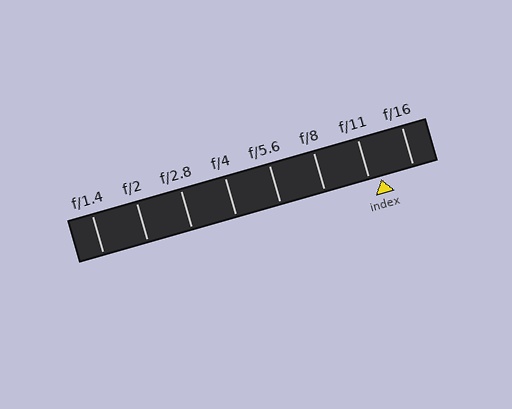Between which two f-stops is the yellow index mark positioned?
The index mark is between f/11 and f/16.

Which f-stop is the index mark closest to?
The index mark is closest to f/11.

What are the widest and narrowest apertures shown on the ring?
The widest aperture shown is f/1.4 and the narrowest is f/16.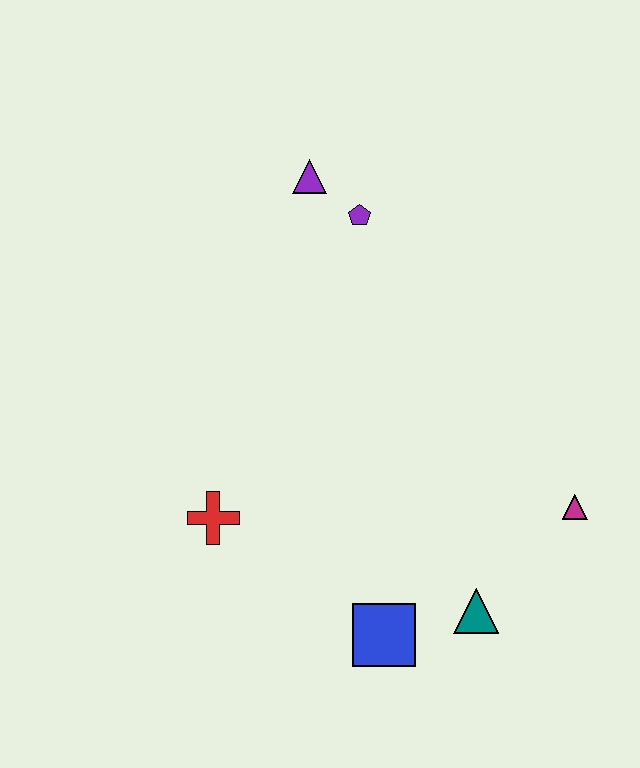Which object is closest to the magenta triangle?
The teal triangle is closest to the magenta triangle.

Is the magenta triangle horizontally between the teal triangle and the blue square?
No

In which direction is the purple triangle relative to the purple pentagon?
The purple triangle is to the left of the purple pentagon.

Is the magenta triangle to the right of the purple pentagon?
Yes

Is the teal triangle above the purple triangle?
No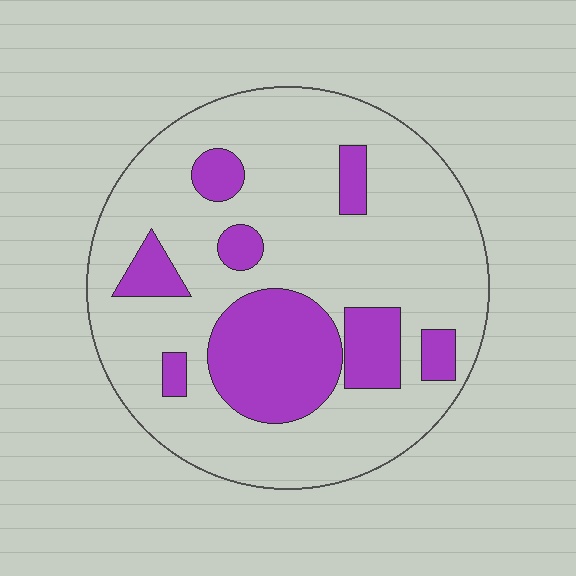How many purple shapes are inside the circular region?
8.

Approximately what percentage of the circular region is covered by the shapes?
Approximately 25%.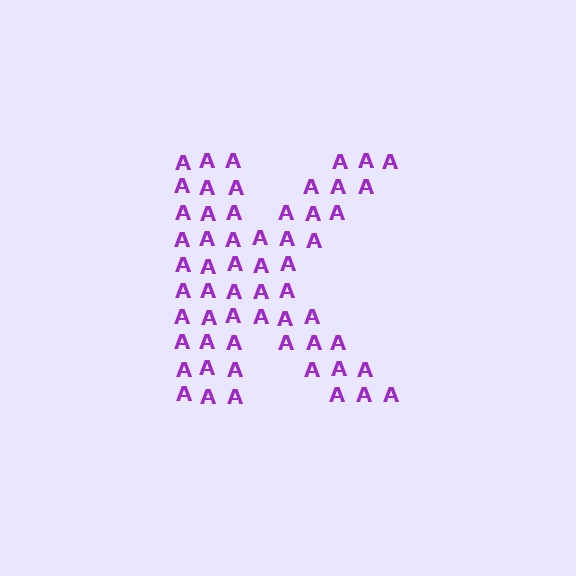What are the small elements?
The small elements are letter A's.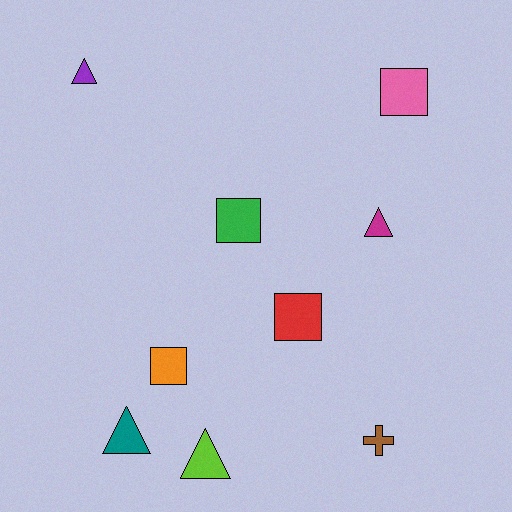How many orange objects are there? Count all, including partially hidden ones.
There is 1 orange object.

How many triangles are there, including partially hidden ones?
There are 4 triangles.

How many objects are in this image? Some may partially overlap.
There are 9 objects.